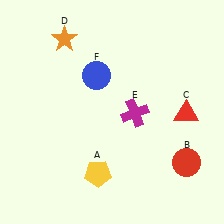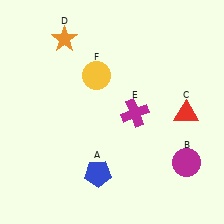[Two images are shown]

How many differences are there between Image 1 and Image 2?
There are 3 differences between the two images.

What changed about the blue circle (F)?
In Image 1, F is blue. In Image 2, it changed to yellow.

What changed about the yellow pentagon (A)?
In Image 1, A is yellow. In Image 2, it changed to blue.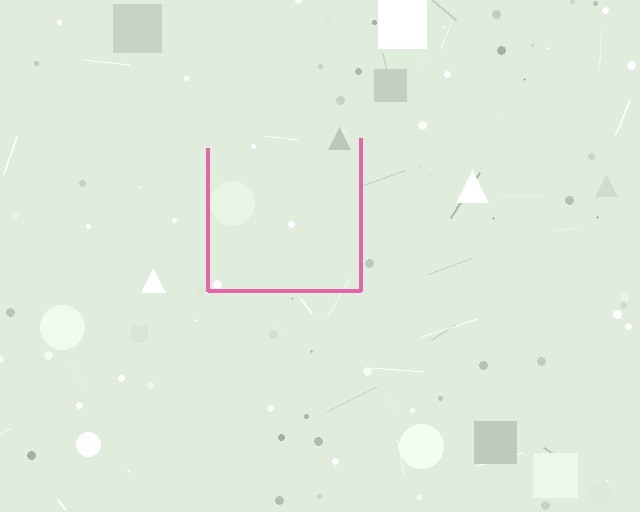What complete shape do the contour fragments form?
The contour fragments form a square.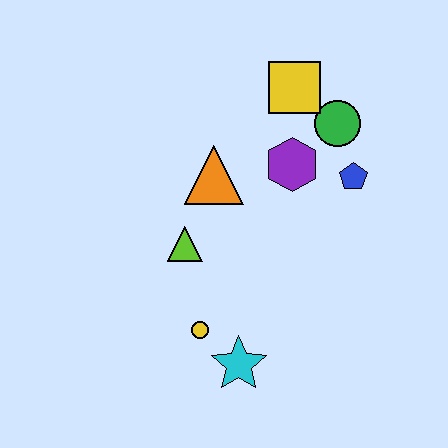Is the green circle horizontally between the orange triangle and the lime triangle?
No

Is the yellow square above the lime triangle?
Yes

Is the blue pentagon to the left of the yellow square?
No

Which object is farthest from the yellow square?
The cyan star is farthest from the yellow square.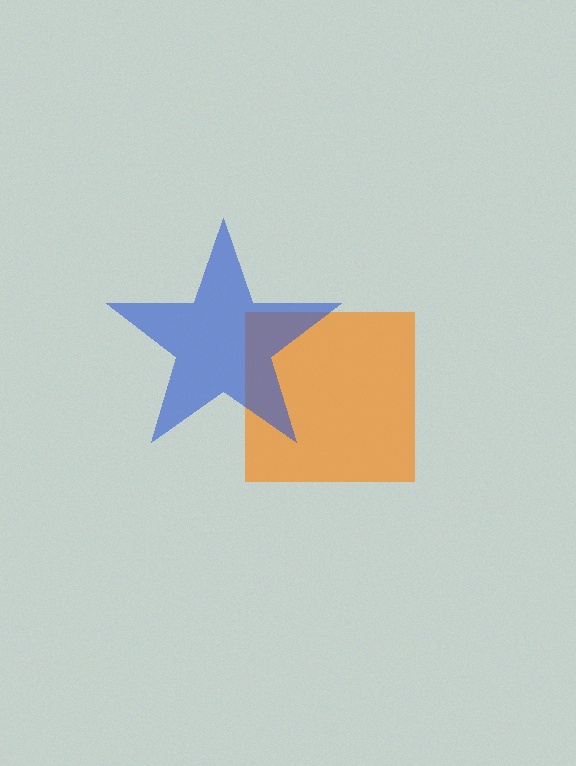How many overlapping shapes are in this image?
There are 2 overlapping shapes in the image.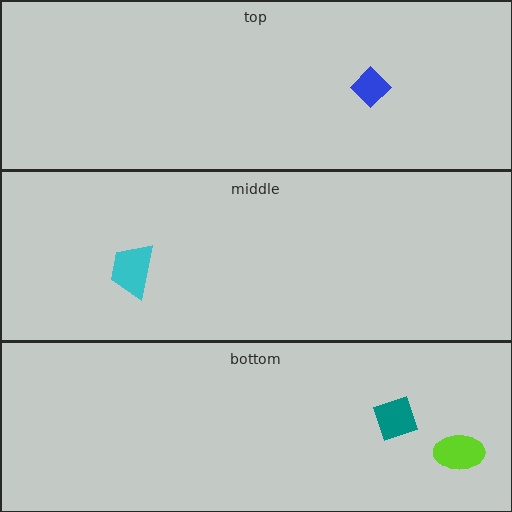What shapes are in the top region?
The blue diamond.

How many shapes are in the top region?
1.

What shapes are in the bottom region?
The teal square, the lime ellipse.